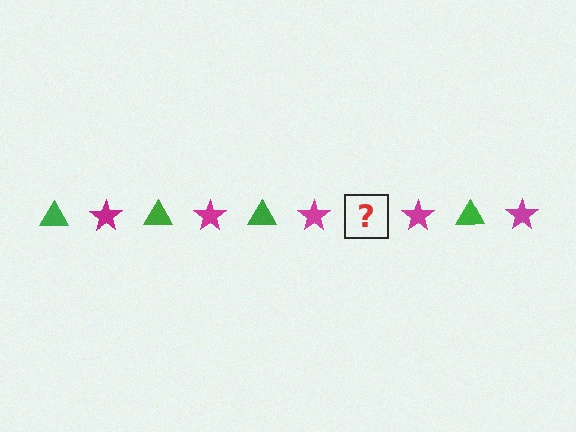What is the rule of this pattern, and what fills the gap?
The rule is that the pattern alternates between green triangle and magenta star. The gap should be filled with a green triangle.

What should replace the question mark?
The question mark should be replaced with a green triangle.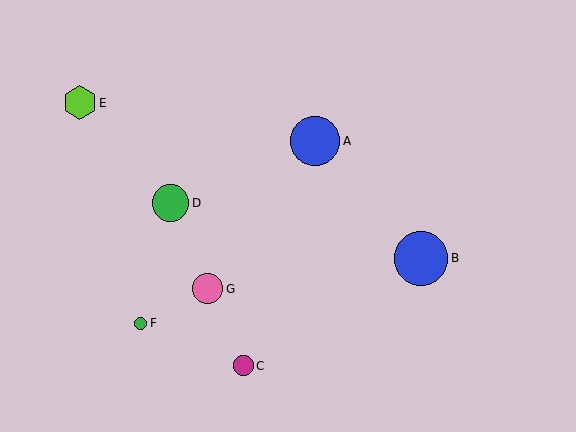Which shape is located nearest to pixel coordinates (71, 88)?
The lime hexagon (labeled E) at (80, 103) is nearest to that location.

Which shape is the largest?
The blue circle (labeled B) is the largest.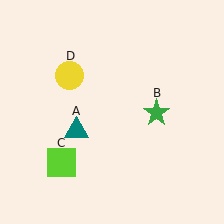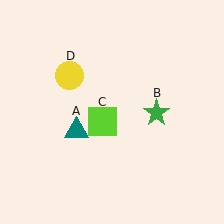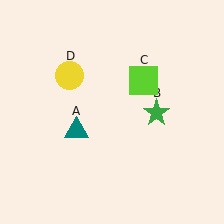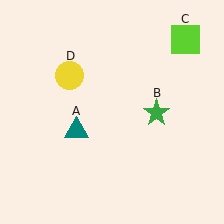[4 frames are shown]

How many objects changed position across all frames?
1 object changed position: lime square (object C).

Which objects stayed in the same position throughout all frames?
Teal triangle (object A) and green star (object B) and yellow circle (object D) remained stationary.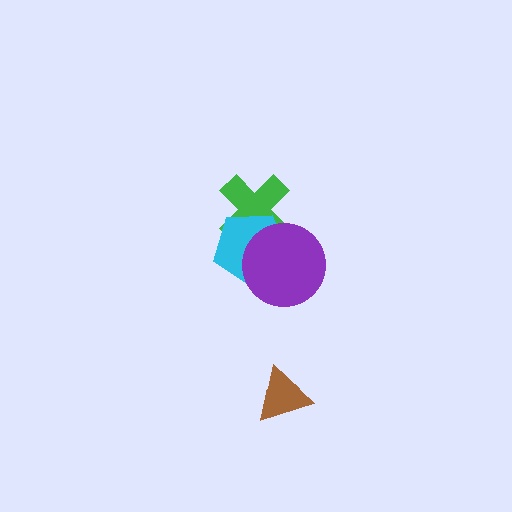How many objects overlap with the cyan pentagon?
2 objects overlap with the cyan pentagon.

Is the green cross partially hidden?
Yes, it is partially covered by another shape.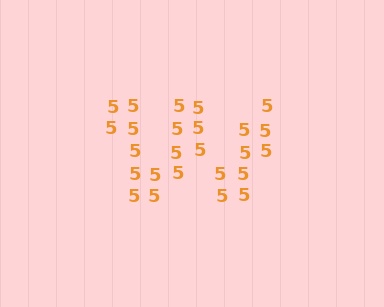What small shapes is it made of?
It is made of small digit 5's.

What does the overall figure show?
The overall figure shows the letter W.